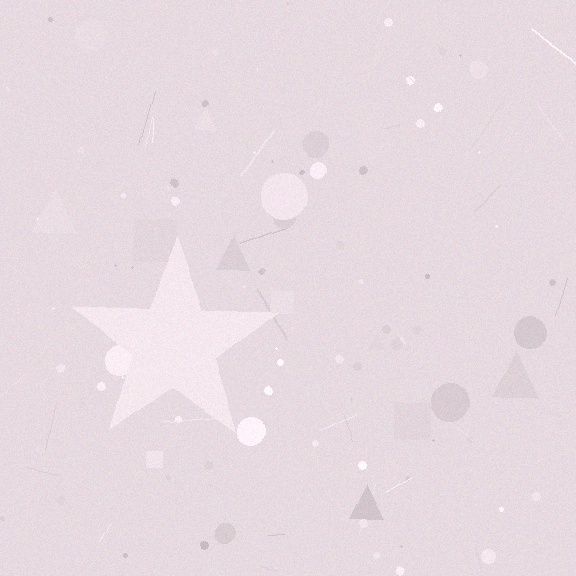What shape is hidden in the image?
A star is hidden in the image.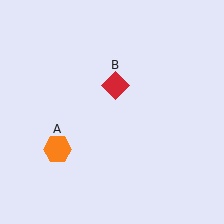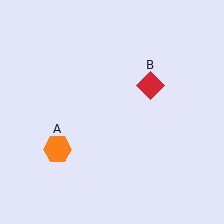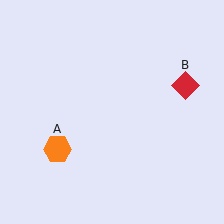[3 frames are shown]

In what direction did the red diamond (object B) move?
The red diamond (object B) moved right.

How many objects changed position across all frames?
1 object changed position: red diamond (object B).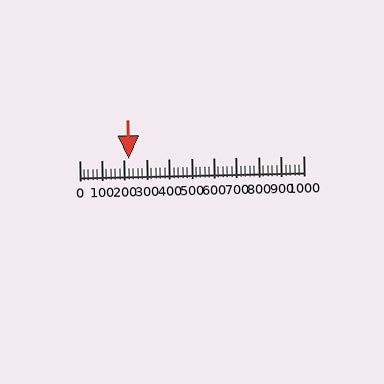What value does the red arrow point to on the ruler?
The red arrow points to approximately 221.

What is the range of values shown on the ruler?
The ruler shows values from 0 to 1000.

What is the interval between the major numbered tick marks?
The major tick marks are spaced 100 units apart.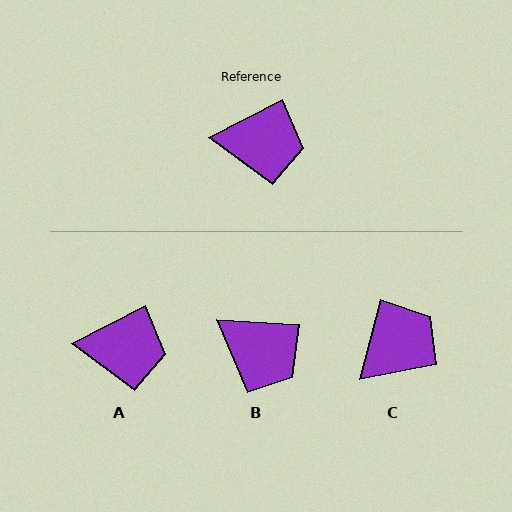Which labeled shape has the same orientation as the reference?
A.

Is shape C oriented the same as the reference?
No, it is off by about 48 degrees.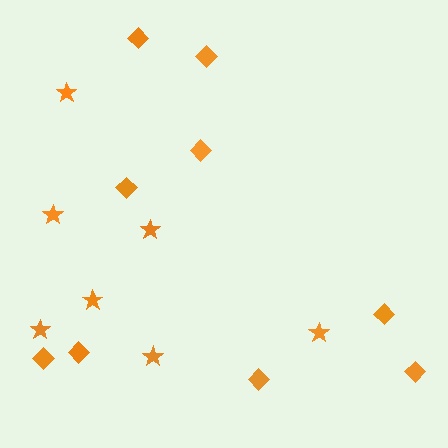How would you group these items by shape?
There are 2 groups: one group of diamonds (9) and one group of stars (7).